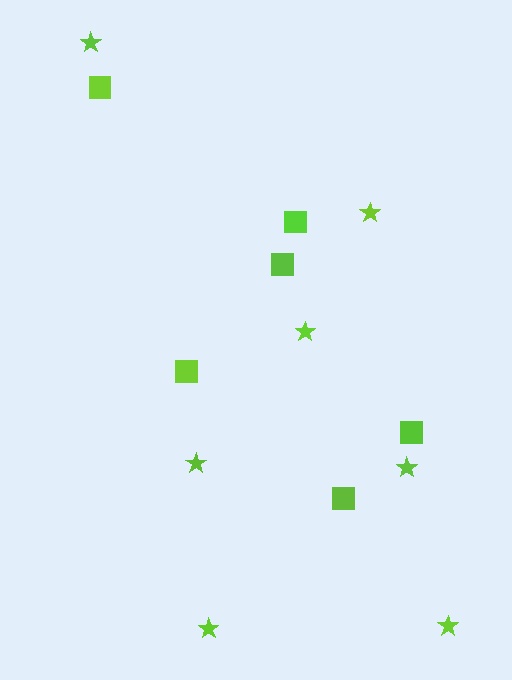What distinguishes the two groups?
There are 2 groups: one group of stars (7) and one group of squares (6).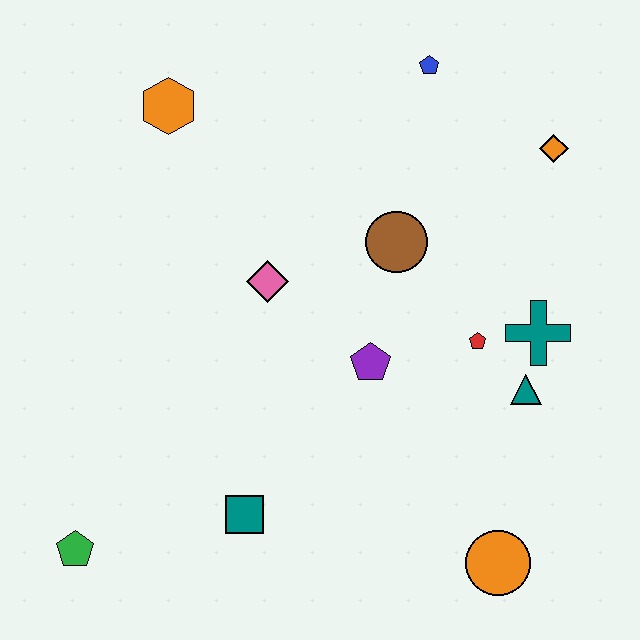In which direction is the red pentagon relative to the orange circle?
The red pentagon is above the orange circle.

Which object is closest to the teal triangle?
The teal cross is closest to the teal triangle.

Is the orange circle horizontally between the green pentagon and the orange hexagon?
No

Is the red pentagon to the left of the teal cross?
Yes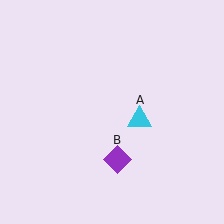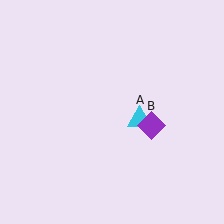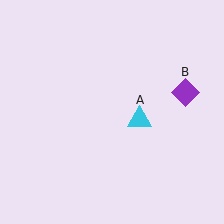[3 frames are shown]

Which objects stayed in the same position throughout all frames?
Cyan triangle (object A) remained stationary.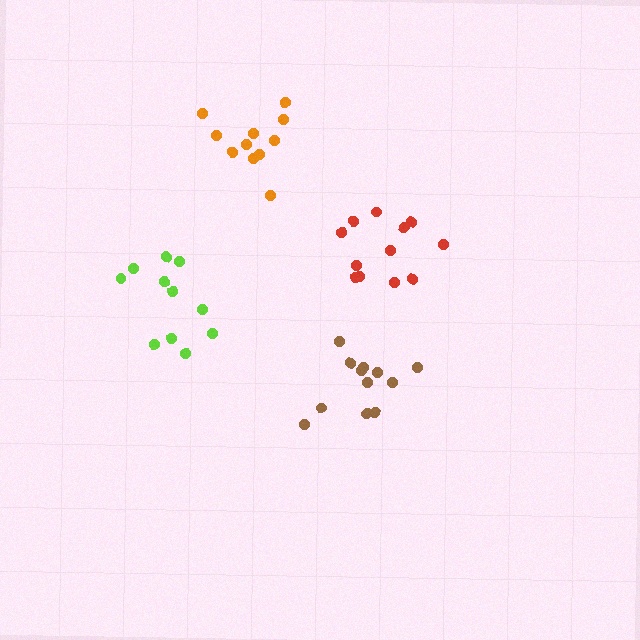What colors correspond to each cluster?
The clusters are colored: orange, lime, red, brown.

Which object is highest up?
The orange cluster is topmost.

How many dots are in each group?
Group 1: 11 dots, Group 2: 11 dots, Group 3: 12 dots, Group 4: 12 dots (46 total).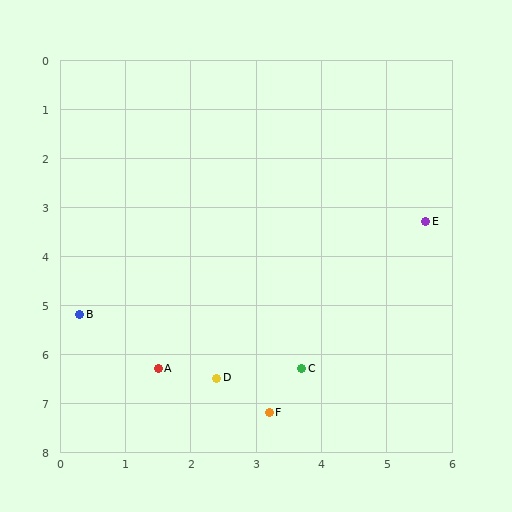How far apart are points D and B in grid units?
Points D and B are about 2.5 grid units apart.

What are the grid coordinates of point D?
Point D is at approximately (2.4, 6.5).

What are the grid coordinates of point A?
Point A is at approximately (1.5, 6.3).